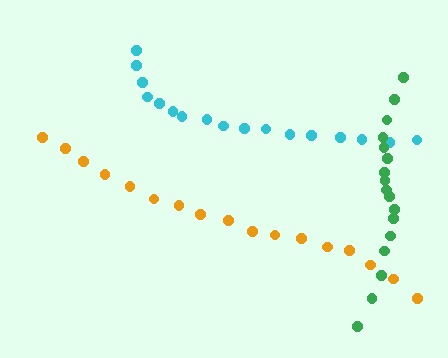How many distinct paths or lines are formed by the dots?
There are 3 distinct paths.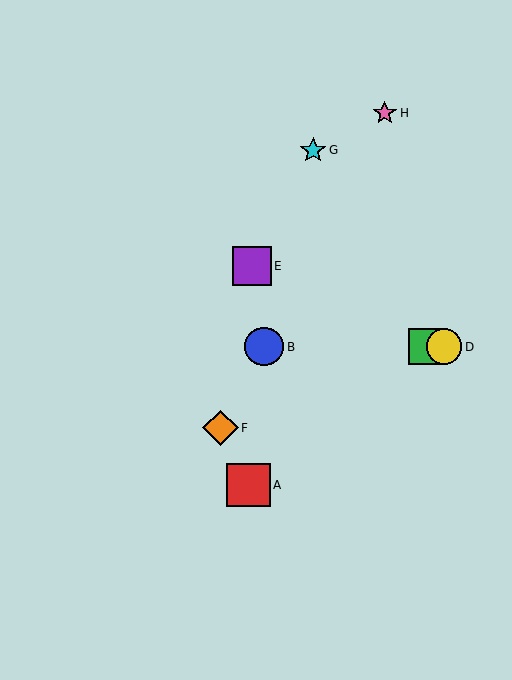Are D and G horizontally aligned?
No, D is at y≈347 and G is at y≈150.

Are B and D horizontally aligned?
Yes, both are at y≈347.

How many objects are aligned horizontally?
3 objects (B, C, D) are aligned horizontally.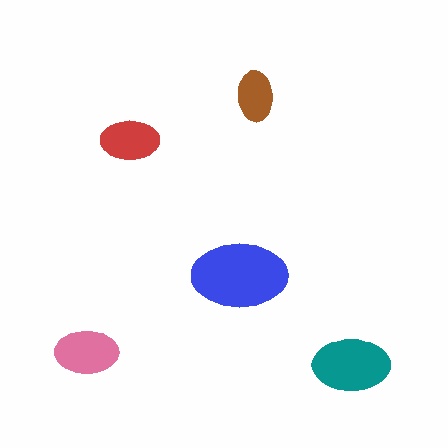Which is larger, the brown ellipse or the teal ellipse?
The teal one.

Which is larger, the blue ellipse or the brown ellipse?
The blue one.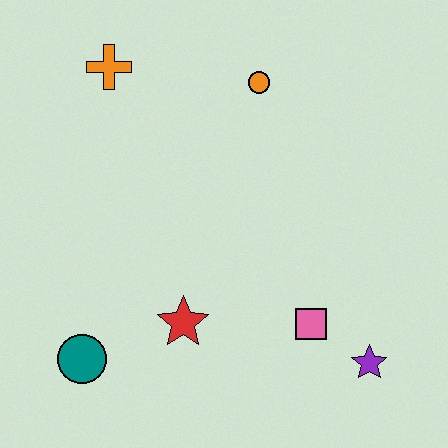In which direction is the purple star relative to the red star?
The purple star is to the right of the red star.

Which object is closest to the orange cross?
The orange circle is closest to the orange cross.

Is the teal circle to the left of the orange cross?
Yes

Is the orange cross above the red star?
Yes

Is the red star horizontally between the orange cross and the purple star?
Yes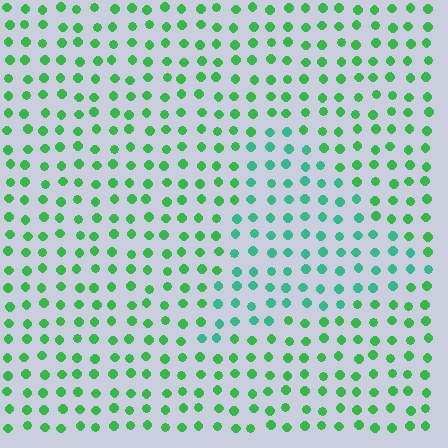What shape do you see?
I see a triangle.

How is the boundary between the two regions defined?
The boundary is defined purely by a slight shift in hue (about 30 degrees). Spacing, size, and orientation are identical on both sides.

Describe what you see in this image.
The image is filled with small green elements in a uniform arrangement. A triangle-shaped region is visible where the elements are tinted to a slightly different hue, forming a subtle color boundary.